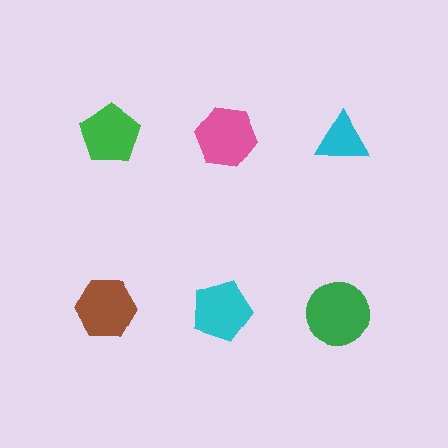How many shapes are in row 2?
3 shapes.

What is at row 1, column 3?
A cyan triangle.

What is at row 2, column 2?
A cyan pentagon.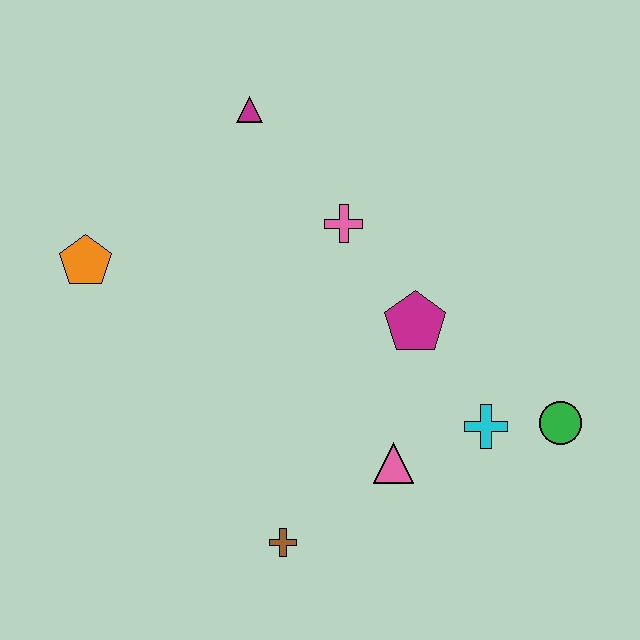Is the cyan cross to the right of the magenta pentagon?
Yes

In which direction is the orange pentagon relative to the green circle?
The orange pentagon is to the left of the green circle.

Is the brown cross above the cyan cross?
No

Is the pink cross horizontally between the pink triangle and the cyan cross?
No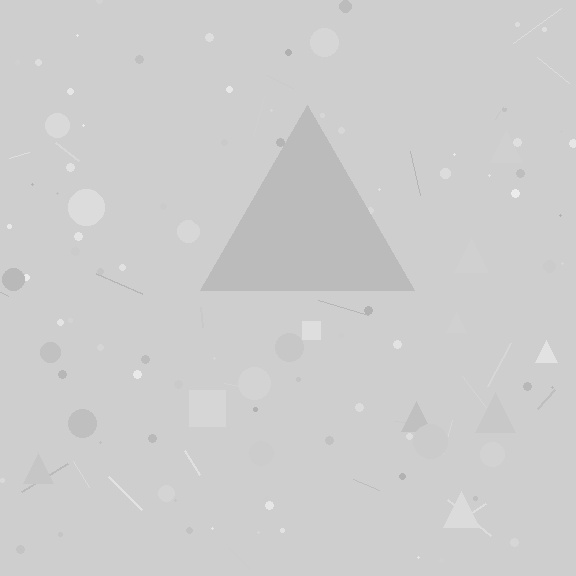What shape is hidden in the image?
A triangle is hidden in the image.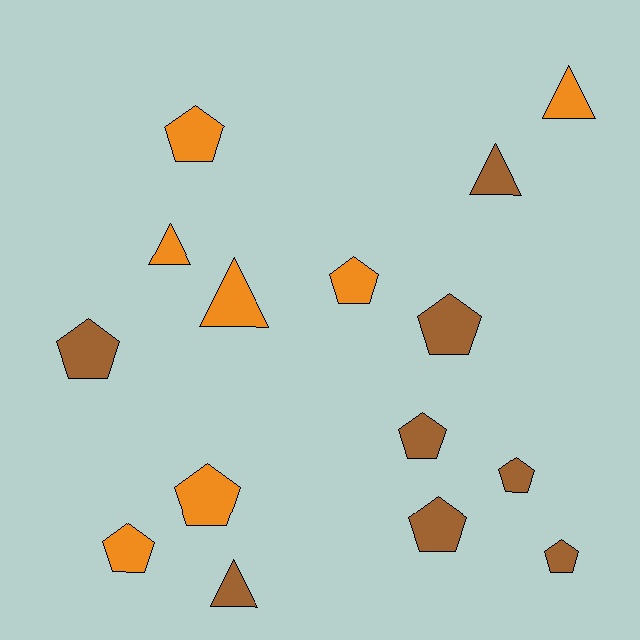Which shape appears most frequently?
Pentagon, with 10 objects.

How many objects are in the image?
There are 15 objects.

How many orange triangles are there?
There are 3 orange triangles.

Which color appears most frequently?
Brown, with 8 objects.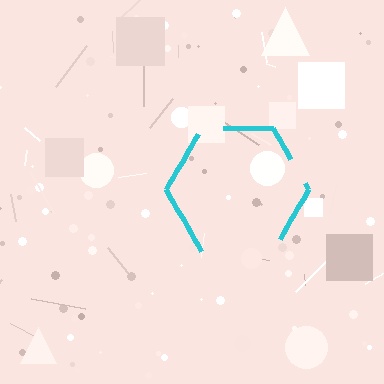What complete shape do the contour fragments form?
The contour fragments form a hexagon.